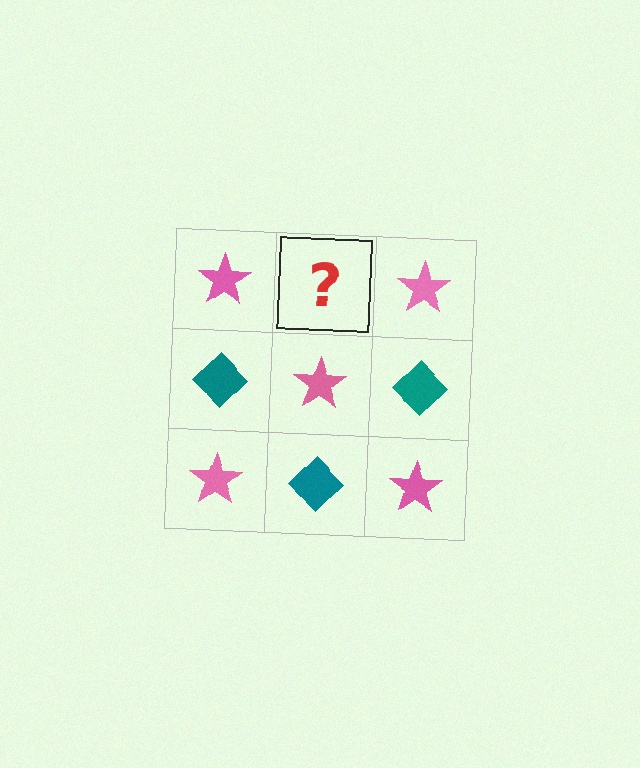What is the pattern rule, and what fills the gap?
The rule is that it alternates pink star and teal diamond in a checkerboard pattern. The gap should be filled with a teal diamond.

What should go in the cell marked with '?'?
The missing cell should contain a teal diamond.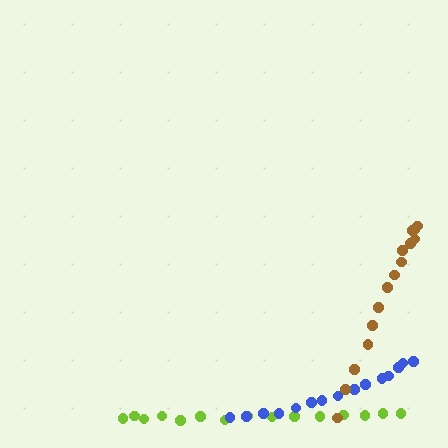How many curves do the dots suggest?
There are 3 distinct paths.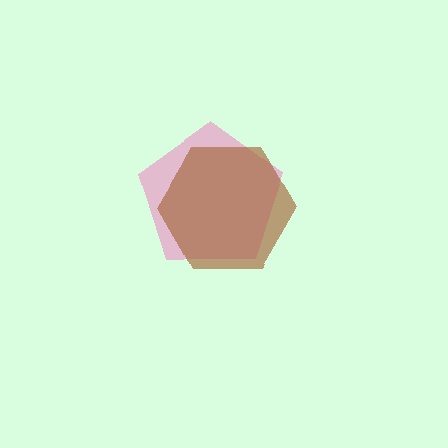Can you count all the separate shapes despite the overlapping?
Yes, there are 2 separate shapes.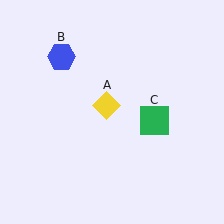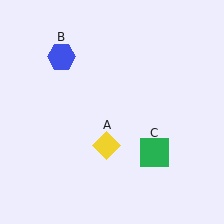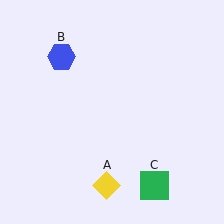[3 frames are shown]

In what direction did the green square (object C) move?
The green square (object C) moved down.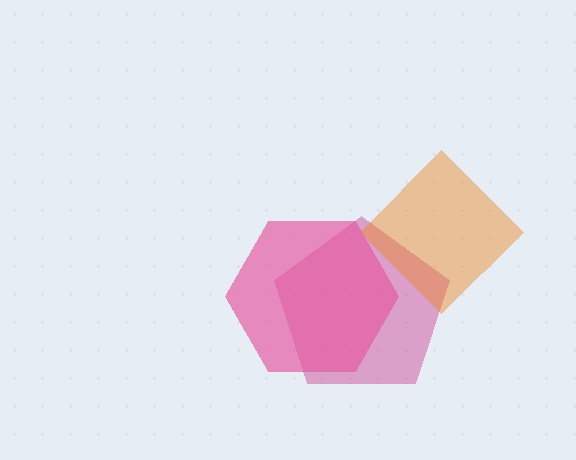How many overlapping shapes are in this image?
There are 3 overlapping shapes in the image.